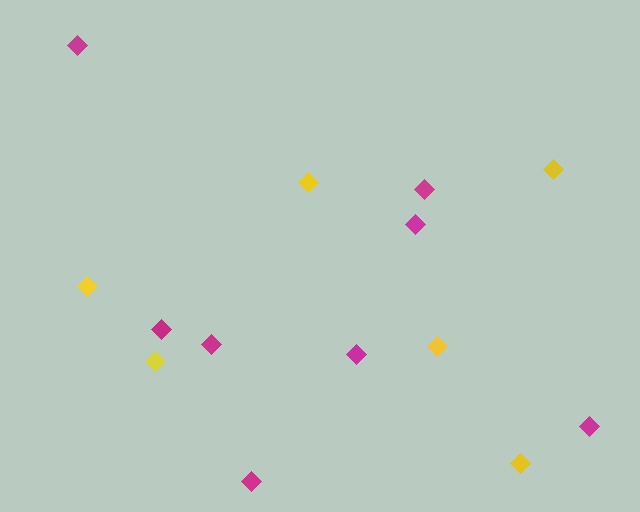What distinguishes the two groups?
There are 2 groups: one group of yellow diamonds (6) and one group of magenta diamonds (8).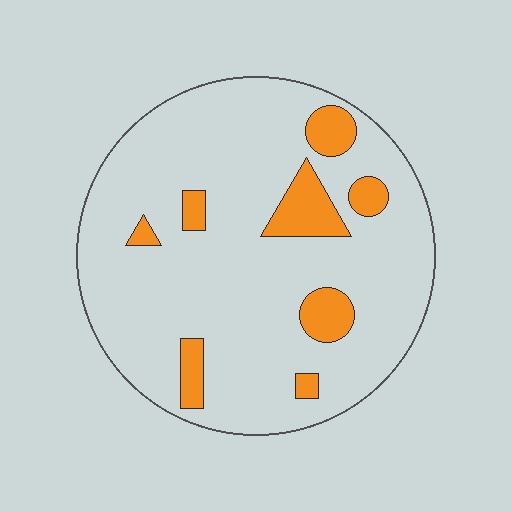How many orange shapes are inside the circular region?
8.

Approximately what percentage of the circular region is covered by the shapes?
Approximately 15%.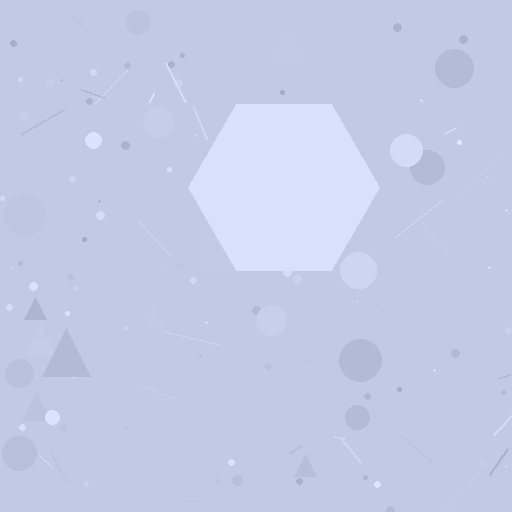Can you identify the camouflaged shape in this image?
The camouflaged shape is a hexagon.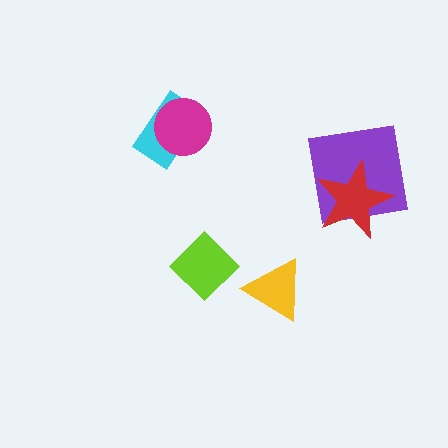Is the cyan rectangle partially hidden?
Yes, it is partially covered by another shape.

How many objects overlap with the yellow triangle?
0 objects overlap with the yellow triangle.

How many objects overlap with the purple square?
1 object overlaps with the purple square.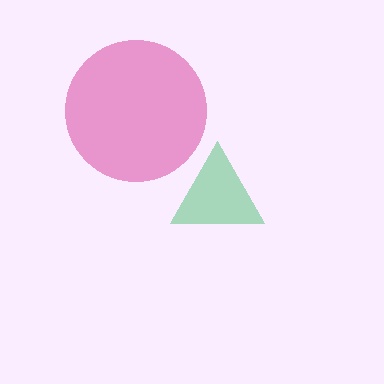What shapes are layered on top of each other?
The layered shapes are: a green triangle, a magenta circle.